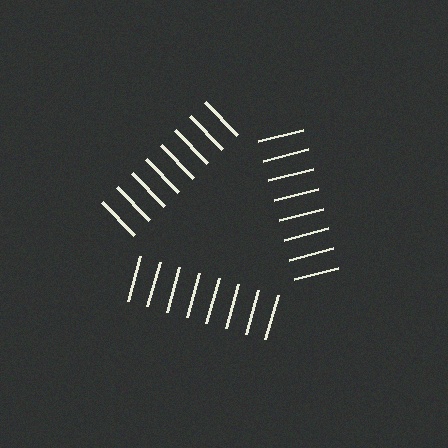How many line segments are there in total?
24 — 8 along each of the 3 edges.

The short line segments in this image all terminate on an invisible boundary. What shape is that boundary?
An illusory triangle — the line segments terminate on its edges but no continuous stroke is drawn.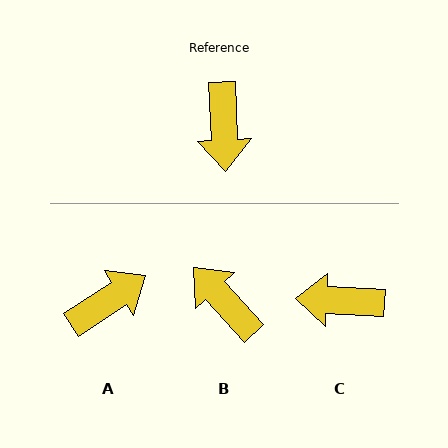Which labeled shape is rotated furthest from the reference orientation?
B, about 140 degrees away.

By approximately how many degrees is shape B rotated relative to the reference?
Approximately 140 degrees clockwise.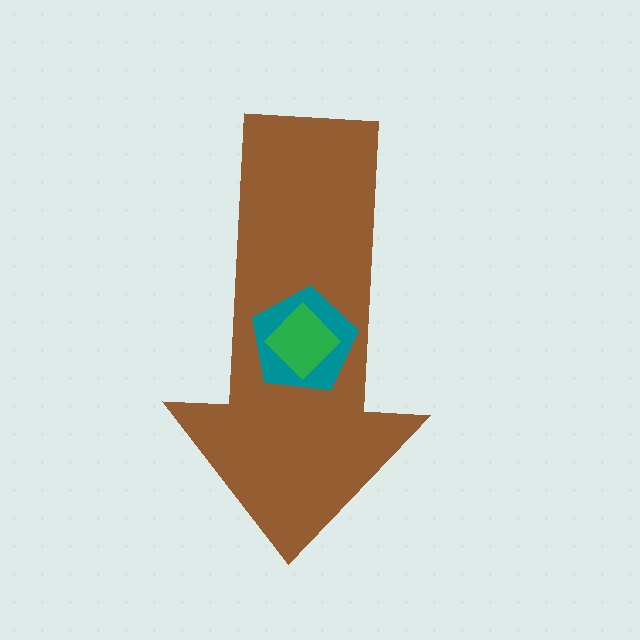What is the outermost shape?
The brown arrow.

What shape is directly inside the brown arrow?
The teal pentagon.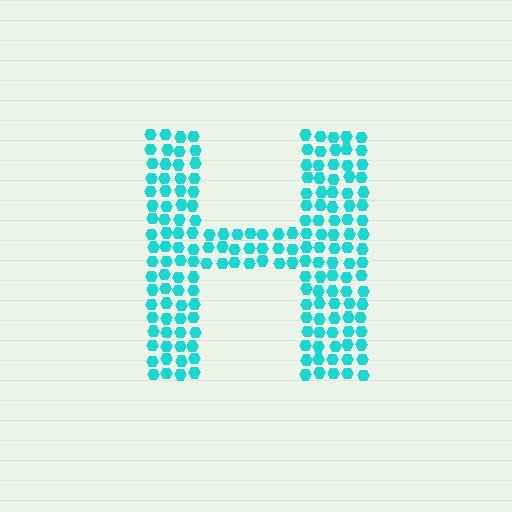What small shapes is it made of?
It is made of small hexagons.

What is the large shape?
The large shape is the letter H.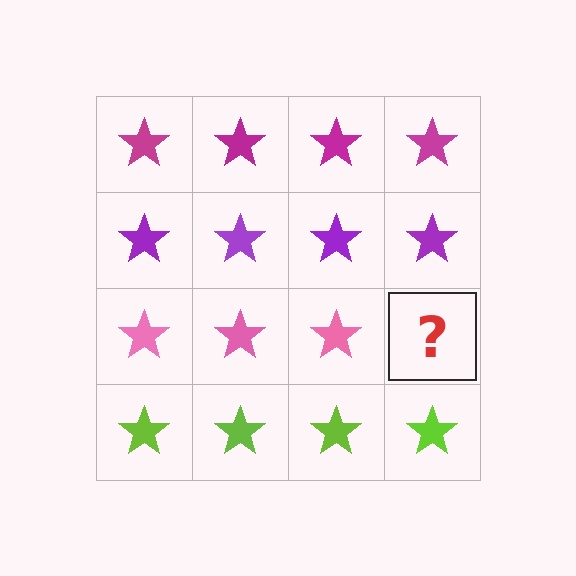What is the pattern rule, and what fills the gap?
The rule is that each row has a consistent color. The gap should be filled with a pink star.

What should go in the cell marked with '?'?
The missing cell should contain a pink star.